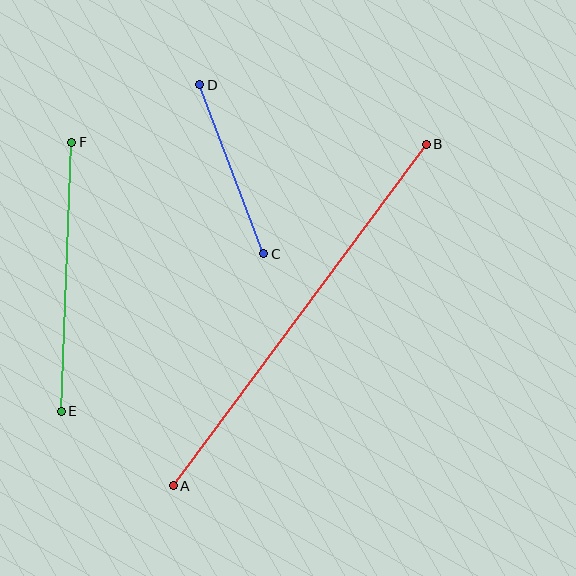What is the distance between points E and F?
The distance is approximately 269 pixels.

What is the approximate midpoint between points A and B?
The midpoint is at approximately (300, 315) pixels.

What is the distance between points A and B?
The distance is approximately 425 pixels.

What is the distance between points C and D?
The distance is approximately 181 pixels.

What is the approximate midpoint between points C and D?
The midpoint is at approximately (232, 169) pixels.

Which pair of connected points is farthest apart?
Points A and B are farthest apart.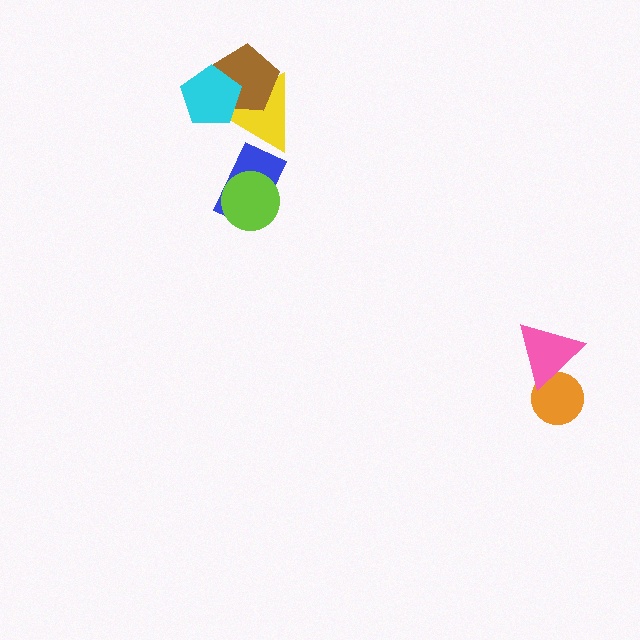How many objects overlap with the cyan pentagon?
2 objects overlap with the cyan pentagon.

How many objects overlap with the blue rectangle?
2 objects overlap with the blue rectangle.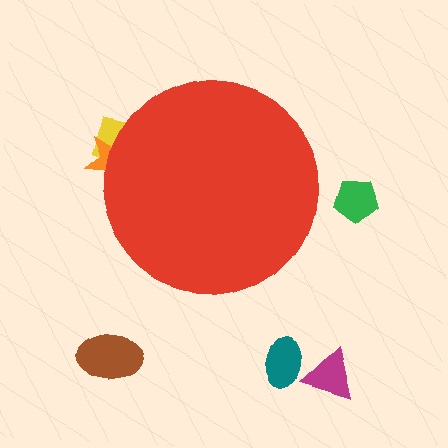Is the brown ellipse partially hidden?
No, the brown ellipse is fully visible.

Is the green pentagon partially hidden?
No, the green pentagon is fully visible.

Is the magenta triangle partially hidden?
No, the magenta triangle is fully visible.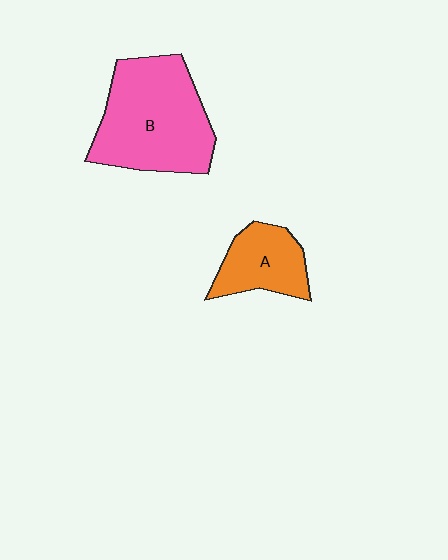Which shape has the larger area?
Shape B (pink).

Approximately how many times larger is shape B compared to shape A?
Approximately 2.1 times.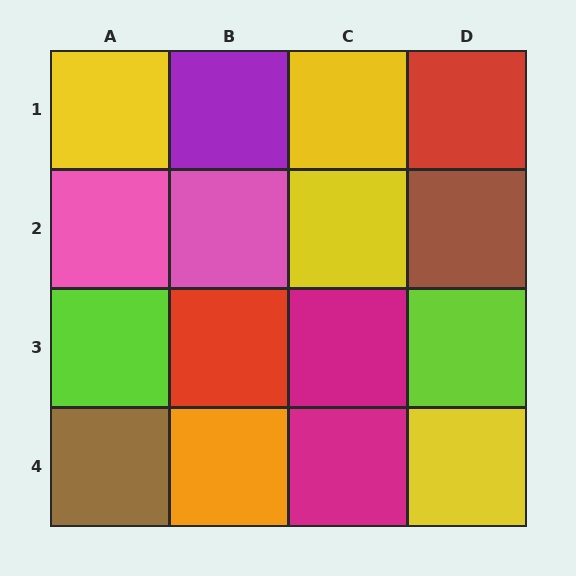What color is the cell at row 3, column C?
Magenta.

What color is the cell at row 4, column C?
Magenta.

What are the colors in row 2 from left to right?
Pink, pink, yellow, brown.